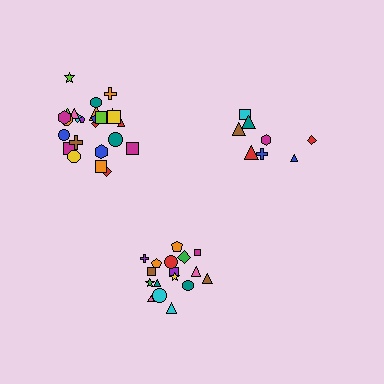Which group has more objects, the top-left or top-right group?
The top-left group.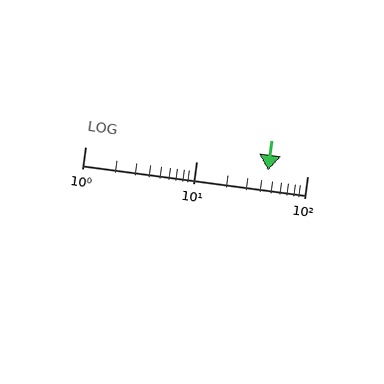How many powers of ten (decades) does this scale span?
The scale spans 2 decades, from 1 to 100.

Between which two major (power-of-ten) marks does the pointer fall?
The pointer is between 10 and 100.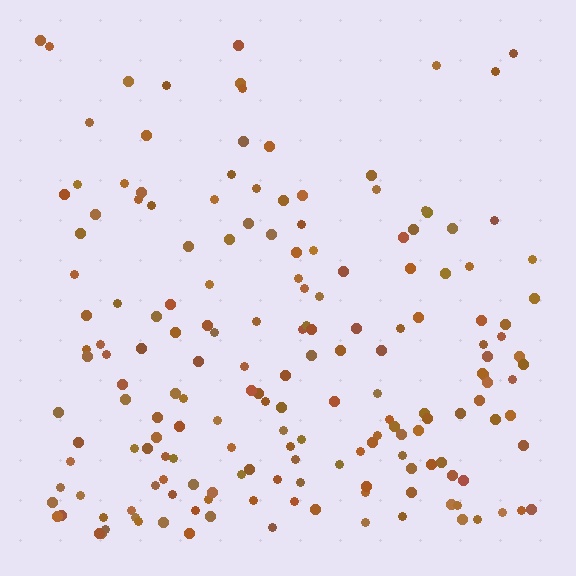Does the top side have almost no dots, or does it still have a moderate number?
Still a moderate number, just noticeably fewer than the bottom.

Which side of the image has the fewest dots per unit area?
The top.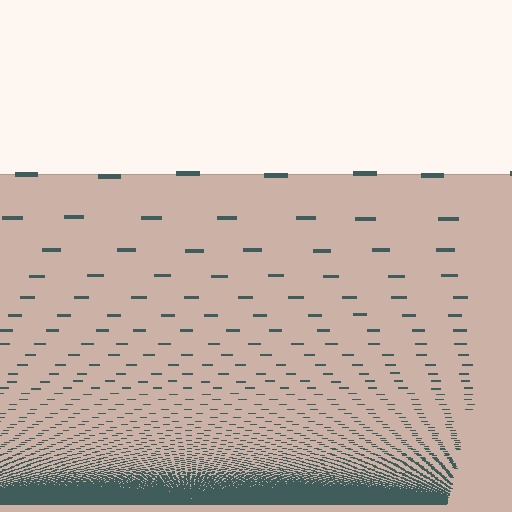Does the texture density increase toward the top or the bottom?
Density increases toward the bottom.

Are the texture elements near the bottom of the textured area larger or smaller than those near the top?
Smaller. The gradient is inverted — elements near the bottom are smaller and denser.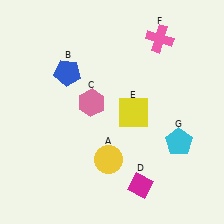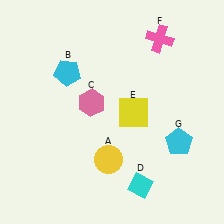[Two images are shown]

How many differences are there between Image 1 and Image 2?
There are 2 differences between the two images.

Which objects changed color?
B changed from blue to cyan. D changed from magenta to cyan.